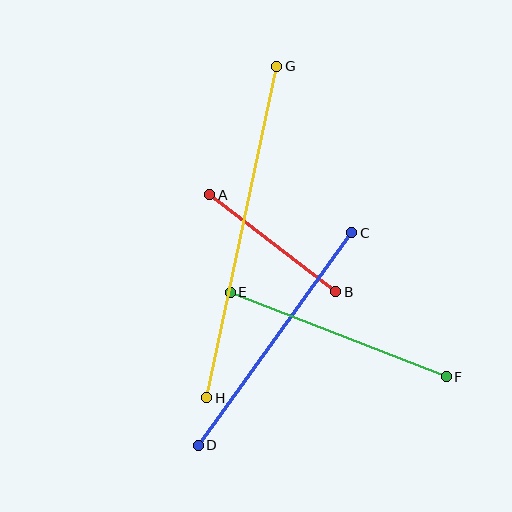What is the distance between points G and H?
The distance is approximately 339 pixels.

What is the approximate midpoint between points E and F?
The midpoint is at approximately (338, 334) pixels.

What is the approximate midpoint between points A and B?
The midpoint is at approximately (273, 243) pixels.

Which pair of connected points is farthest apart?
Points G and H are farthest apart.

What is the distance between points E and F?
The distance is approximately 232 pixels.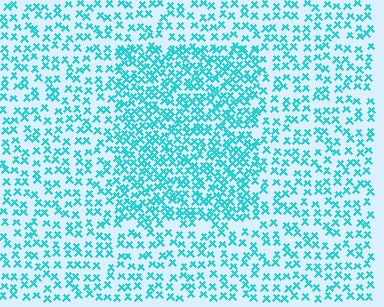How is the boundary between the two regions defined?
The boundary is defined by a change in element density (approximately 1.9x ratio). All elements are the same color, size, and shape.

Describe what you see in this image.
The image contains small cyan elements arranged at two different densities. A rectangle-shaped region is visible where the elements are more densely packed than the surrounding area.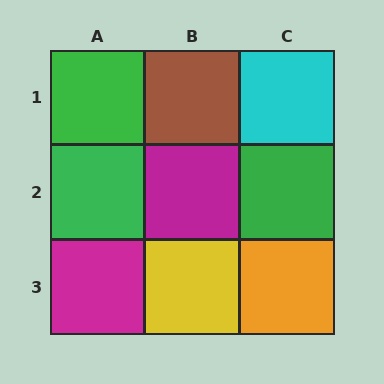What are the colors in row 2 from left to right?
Green, magenta, green.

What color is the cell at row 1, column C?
Cyan.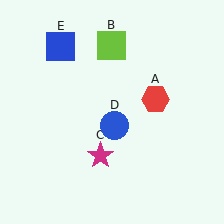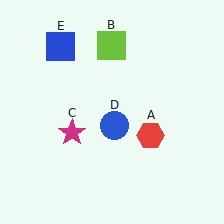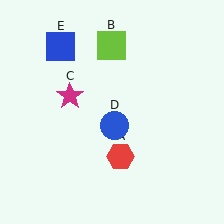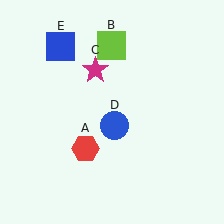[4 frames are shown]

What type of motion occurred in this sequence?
The red hexagon (object A), magenta star (object C) rotated clockwise around the center of the scene.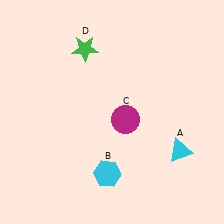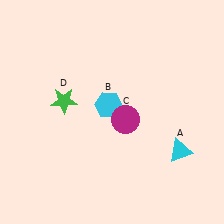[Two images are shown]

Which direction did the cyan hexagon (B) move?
The cyan hexagon (B) moved up.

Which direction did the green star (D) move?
The green star (D) moved down.